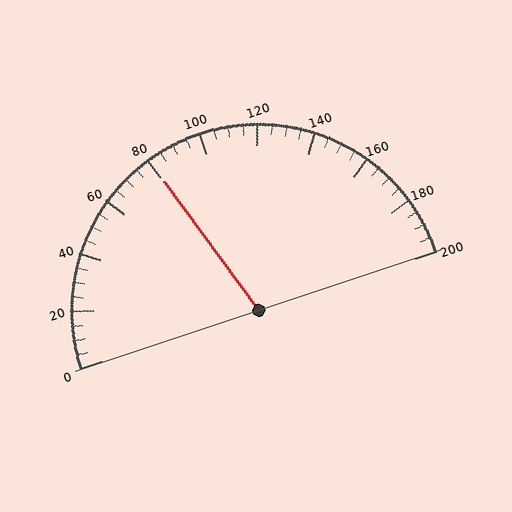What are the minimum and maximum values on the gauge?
The gauge ranges from 0 to 200.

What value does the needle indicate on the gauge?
The needle indicates approximately 80.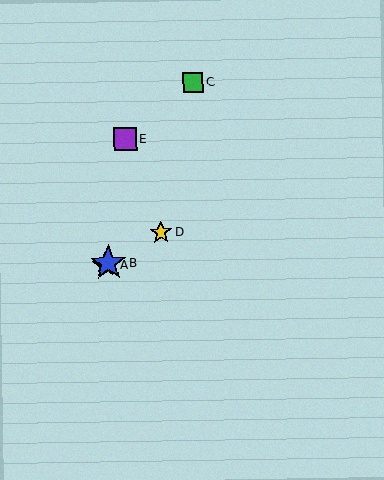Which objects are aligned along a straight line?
Objects A, B, D are aligned along a straight line.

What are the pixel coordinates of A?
Object A is at (105, 265).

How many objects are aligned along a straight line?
3 objects (A, B, D) are aligned along a straight line.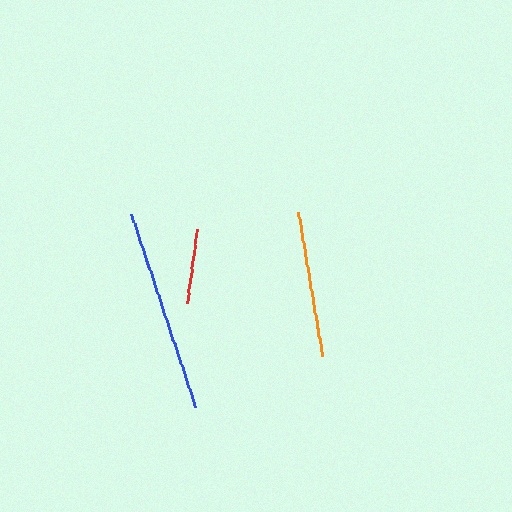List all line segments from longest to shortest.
From longest to shortest: blue, orange, red.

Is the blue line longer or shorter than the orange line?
The blue line is longer than the orange line.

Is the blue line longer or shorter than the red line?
The blue line is longer than the red line.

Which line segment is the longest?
The blue line is the longest at approximately 203 pixels.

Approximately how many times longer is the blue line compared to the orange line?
The blue line is approximately 1.4 times the length of the orange line.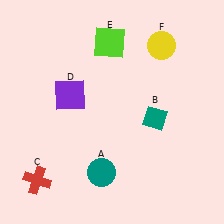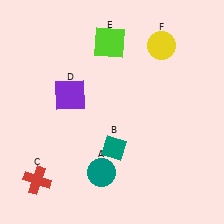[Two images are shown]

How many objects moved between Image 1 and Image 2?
1 object moved between the two images.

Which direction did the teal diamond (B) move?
The teal diamond (B) moved left.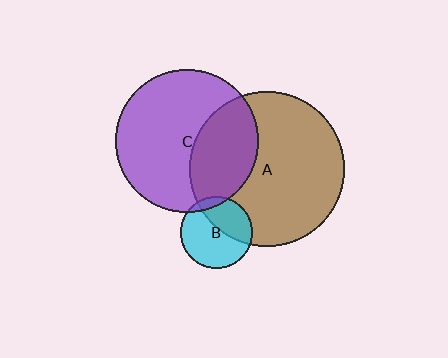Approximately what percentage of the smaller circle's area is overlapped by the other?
Approximately 40%.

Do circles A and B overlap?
Yes.